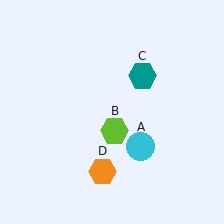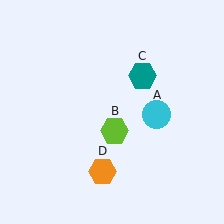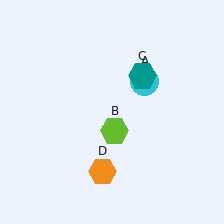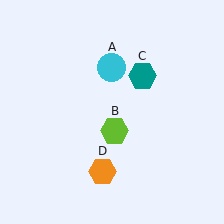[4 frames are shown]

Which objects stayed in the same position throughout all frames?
Lime hexagon (object B) and teal hexagon (object C) and orange hexagon (object D) remained stationary.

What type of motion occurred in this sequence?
The cyan circle (object A) rotated counterclockwise around the center of the scene.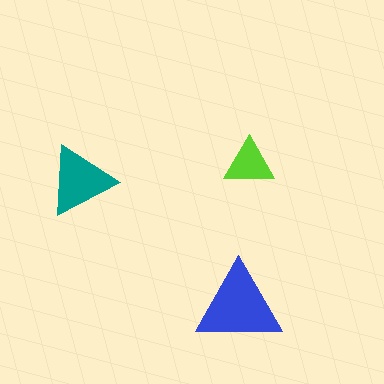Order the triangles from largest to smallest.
the blue one, the teal one, the lime one.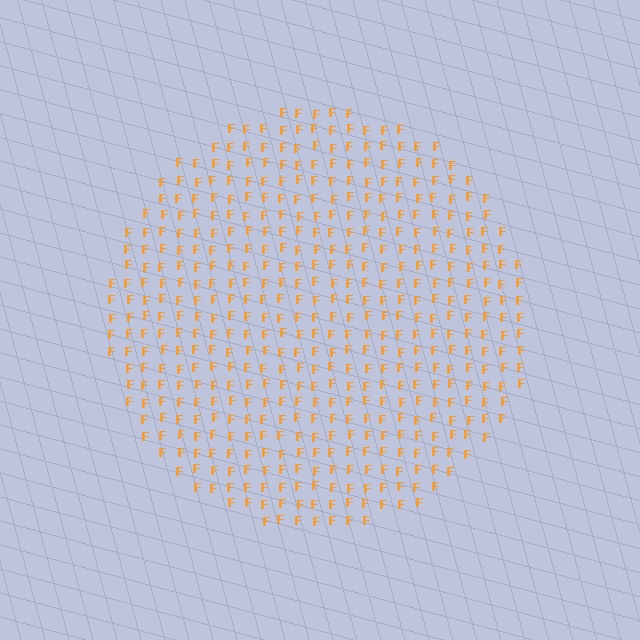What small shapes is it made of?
It is made of small letter F's.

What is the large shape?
The large shape is a circle.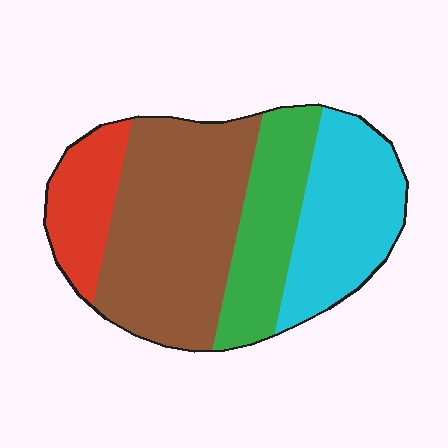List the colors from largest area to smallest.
From largest to smallest: brown, cyan, green, red.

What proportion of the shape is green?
Green covers roughly 20% of the shape.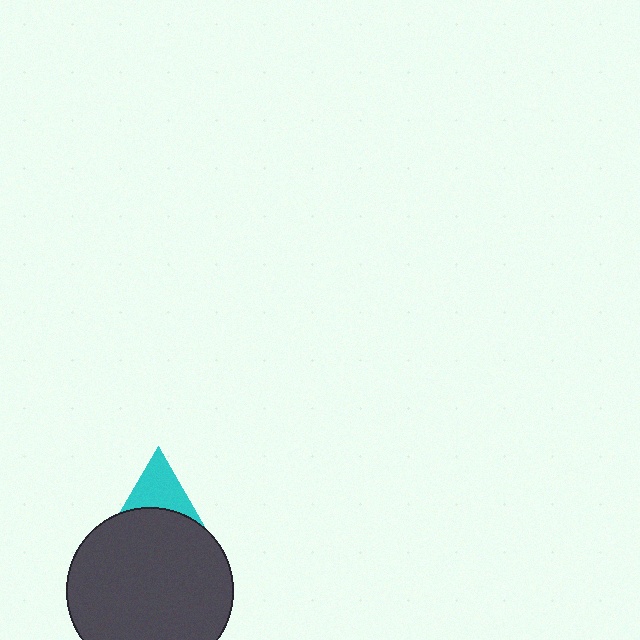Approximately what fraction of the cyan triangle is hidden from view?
Roughly 47% of the cyan triangle is hidden behind the dark gray circle.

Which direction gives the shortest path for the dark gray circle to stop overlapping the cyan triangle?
Moving down gives the shortest separation.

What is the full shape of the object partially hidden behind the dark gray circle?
The partially hidden object is a cyan triangle.